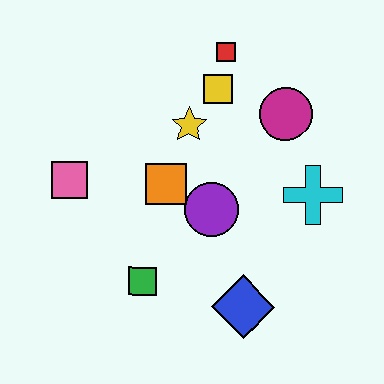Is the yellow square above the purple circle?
Yes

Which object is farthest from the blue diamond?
The red square is farthest from the blue diamond.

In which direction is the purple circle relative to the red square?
The purple circle is below the red square.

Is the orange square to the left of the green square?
No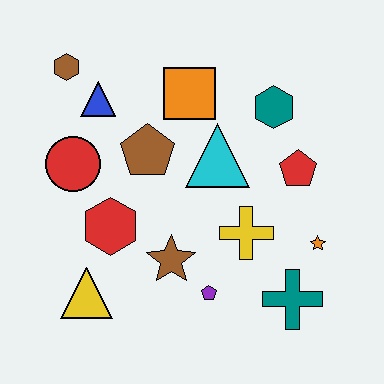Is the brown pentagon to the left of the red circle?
No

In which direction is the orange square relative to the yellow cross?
The orange square is above the yellow cross.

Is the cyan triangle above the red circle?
Yes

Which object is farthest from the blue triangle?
The teal cross is farthest from the blue triangle.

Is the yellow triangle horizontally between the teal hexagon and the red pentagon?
No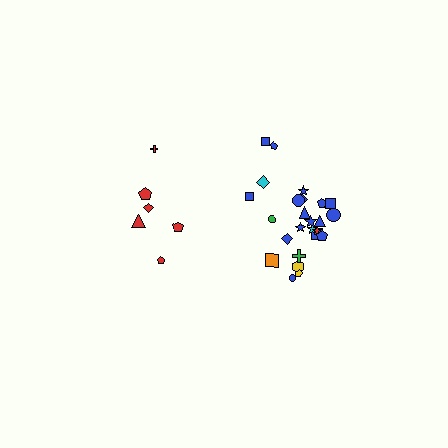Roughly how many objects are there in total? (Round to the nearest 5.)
Roughly 30 objects in total.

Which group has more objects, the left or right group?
The right group.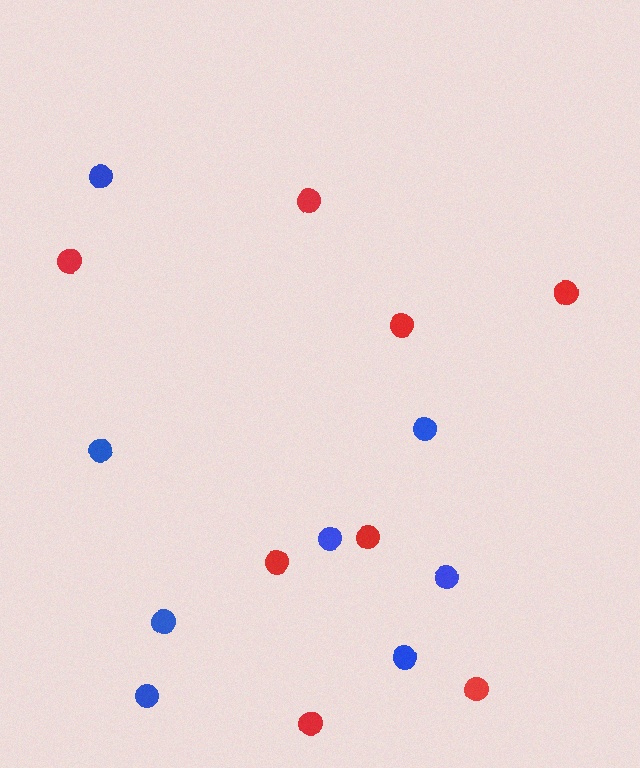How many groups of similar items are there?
There are 2 groups: one group of blue circles (8) and one group of red circles (8).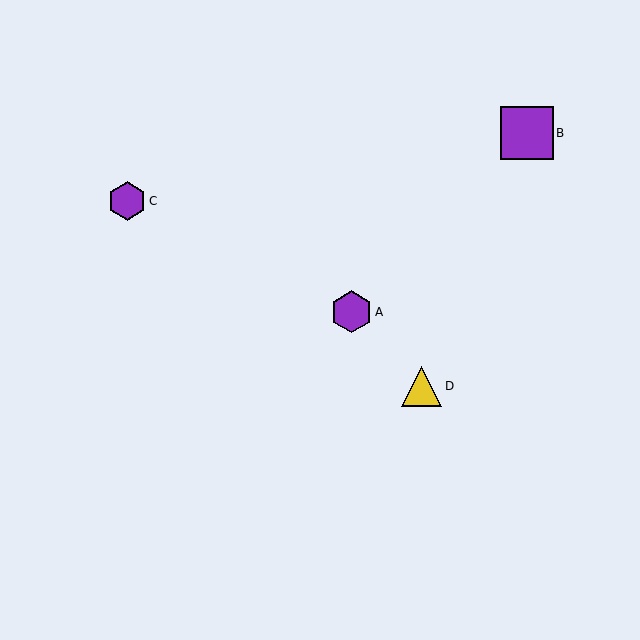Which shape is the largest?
The purple square (labeled B) is the largest.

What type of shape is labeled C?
Shape C is a purple hexagon.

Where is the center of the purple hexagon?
The center of the purple hexagon is at (127, 201).